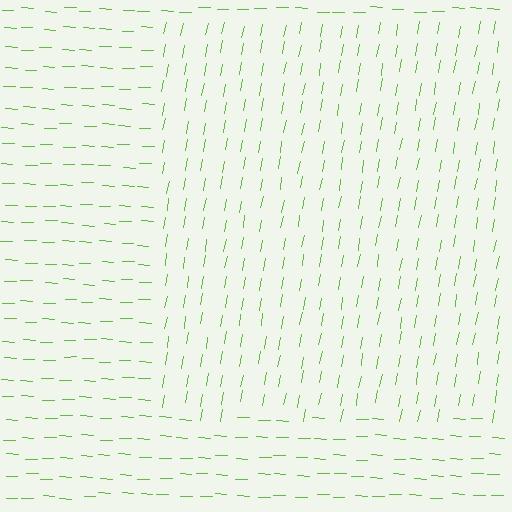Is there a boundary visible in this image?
Yes, there is a texture boundary formed by a change in line orientation.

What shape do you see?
I see a rectangle.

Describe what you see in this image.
The image is filled with small lime line segments. A rectangle region in the image has lines oriented differently from the surrounding lines, creating a visible texture boundary.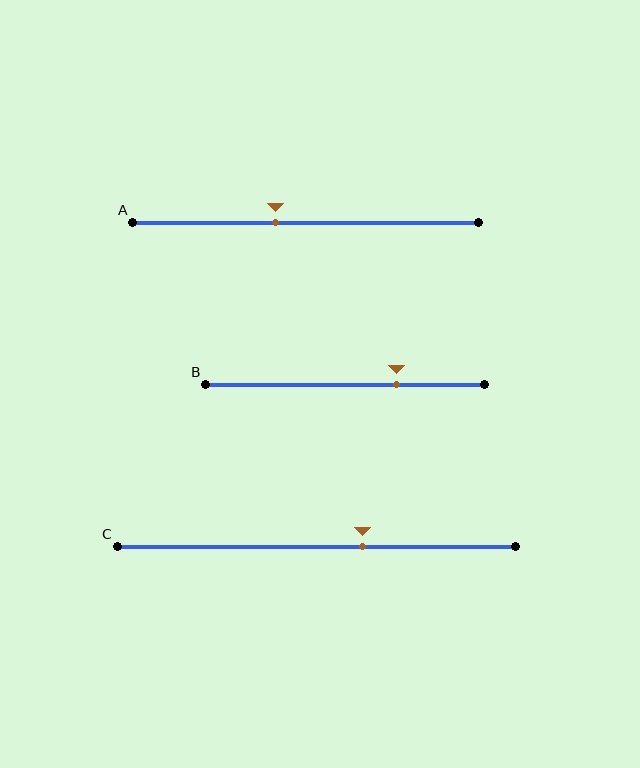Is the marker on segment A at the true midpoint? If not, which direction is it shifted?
No, the marker on segment A is shifted to the left by about 9% of the segment length.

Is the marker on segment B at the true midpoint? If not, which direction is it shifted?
No, the marker on segment B is shifted to the right by about 18% of the segment length.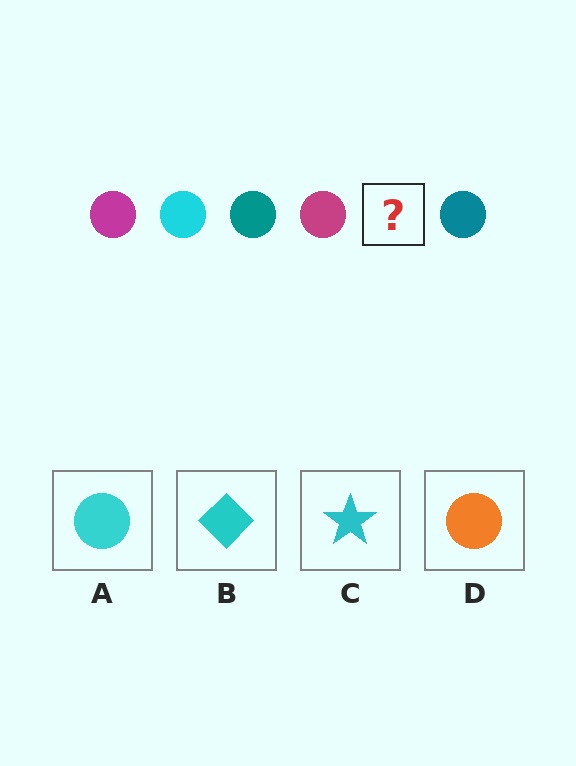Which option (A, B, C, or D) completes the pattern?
A.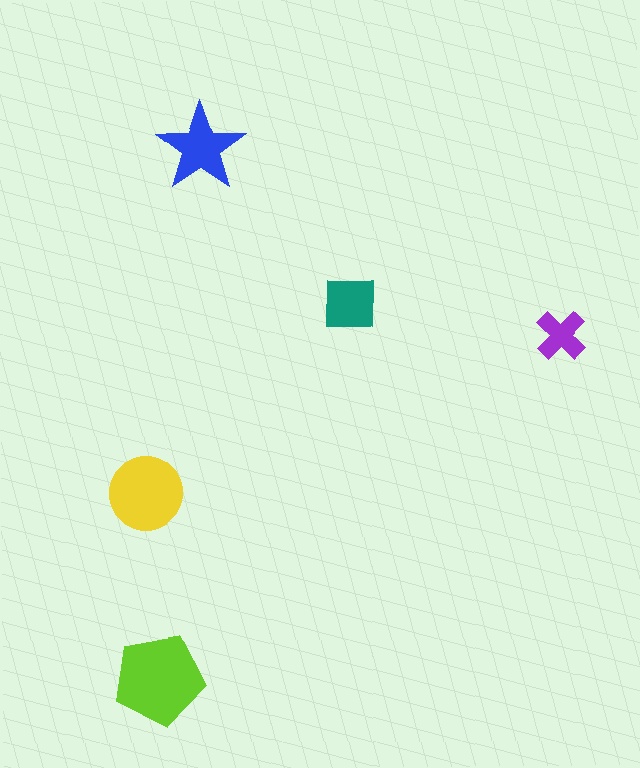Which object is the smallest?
The purple cross.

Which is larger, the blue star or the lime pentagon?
The lime pentagon.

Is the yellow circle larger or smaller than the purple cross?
Larger.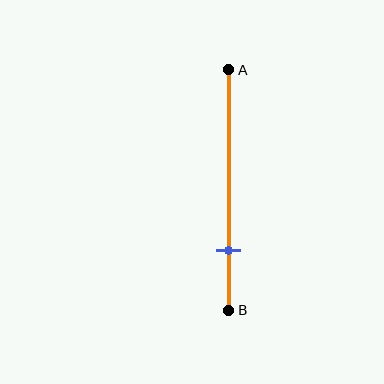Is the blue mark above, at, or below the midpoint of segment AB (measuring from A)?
The blue mark is below the midpoint of segment AB.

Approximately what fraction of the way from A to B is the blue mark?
The blue mark is approximately 75% of the way from A to B.